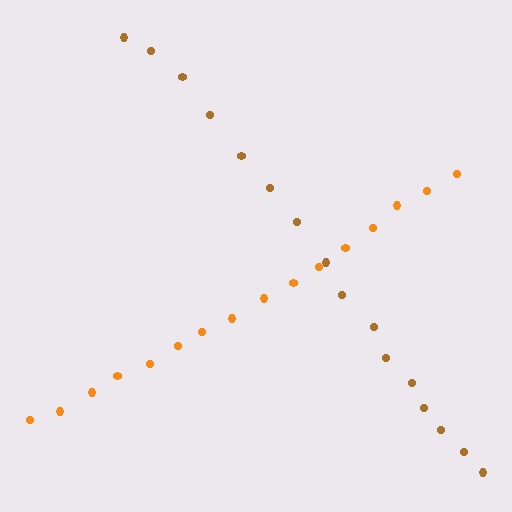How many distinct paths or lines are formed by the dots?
There are 2 distinct paths.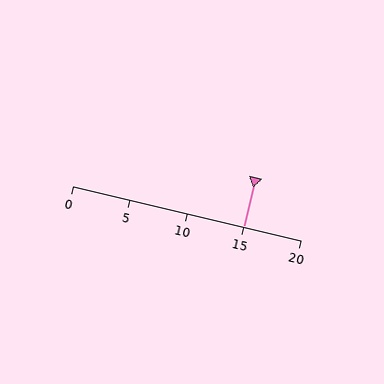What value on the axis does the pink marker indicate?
The marker indicates approximately 15.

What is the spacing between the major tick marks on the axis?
The major ticks are spaced 5 apart.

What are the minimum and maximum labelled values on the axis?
The axis runs from 0 to 20.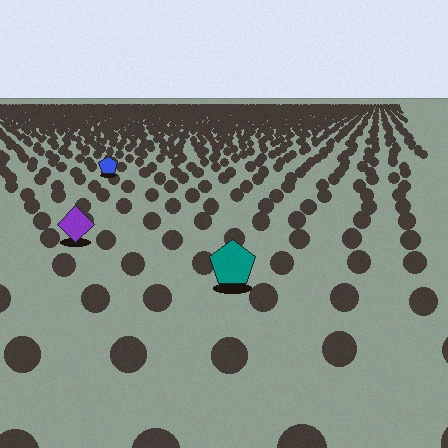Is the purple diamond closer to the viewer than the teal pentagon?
No. The teal pentagon is closer — you can tell from the texture gradient: the ground texture is coarser near it.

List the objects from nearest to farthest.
From nearest to farthest: the teal pentagon, the purple diamond, the blue pentagon.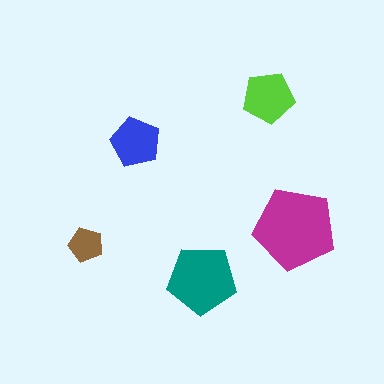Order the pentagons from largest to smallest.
the magenta one, the teal one, the lime one, the blue one, the brown one.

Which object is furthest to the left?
The brown pentagon is leftmost.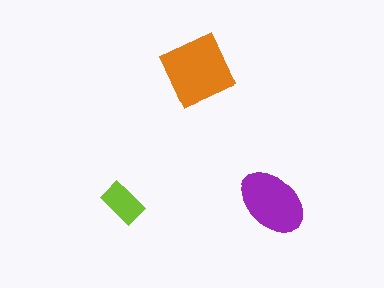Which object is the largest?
The orange square.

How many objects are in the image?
There are 3 objects in the image.